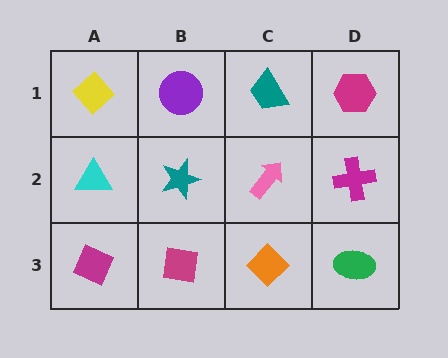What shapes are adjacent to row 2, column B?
A purple circle (row 1, column B), a magenta square (row 3, column B), a cyan triangle (row 2, column A), a pink arrow (row 2, column C).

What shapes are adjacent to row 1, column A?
A cyan triangle (row 2, column A), a purple circle (row 1, column B).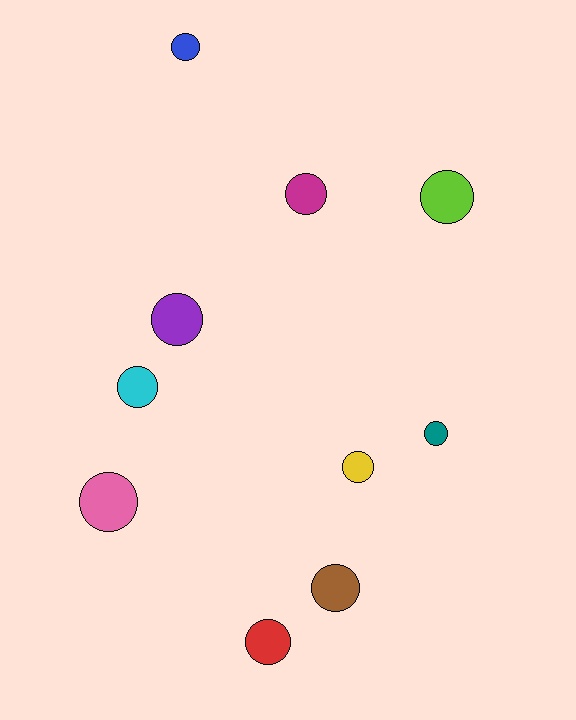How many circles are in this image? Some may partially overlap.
There are 10 circles.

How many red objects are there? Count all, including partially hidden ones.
There is 1 red object.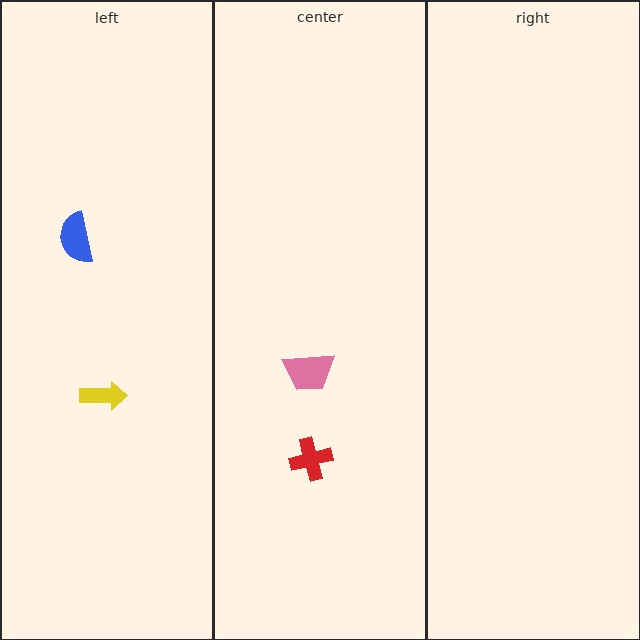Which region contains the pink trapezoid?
The center region.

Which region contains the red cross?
The center region.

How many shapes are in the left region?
2.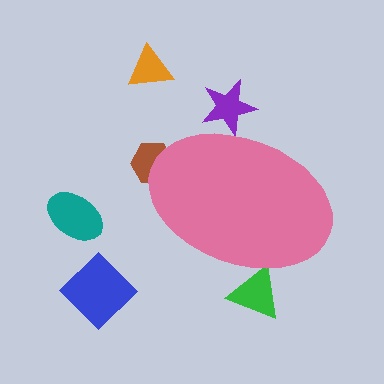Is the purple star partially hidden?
Yes, the purple star is partially hidden behind the pink ellipse.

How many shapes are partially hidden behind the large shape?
3 shapes are partially hidden.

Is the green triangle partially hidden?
Yes, the green triangle is partially hidden behind the pink ellipse.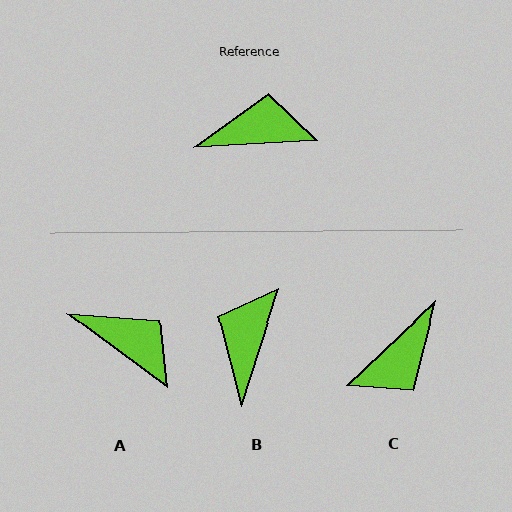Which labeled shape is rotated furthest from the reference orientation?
C, about 140 degrees away.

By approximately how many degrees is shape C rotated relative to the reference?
Approximately 140 degrees clockwise.